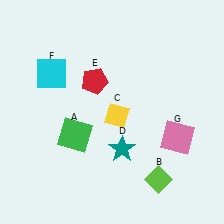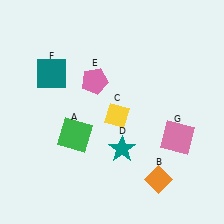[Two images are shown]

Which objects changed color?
B changed from lime to orange. E changed from red to pink. F changed from cyan to teal.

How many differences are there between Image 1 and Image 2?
There are 3 differences between the two images.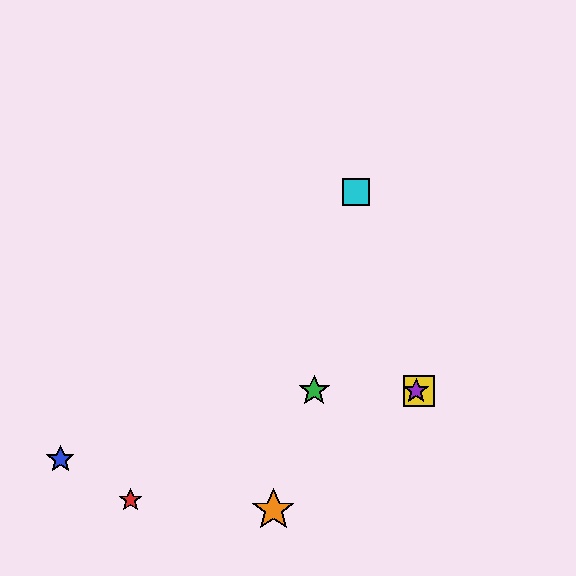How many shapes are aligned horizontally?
3 shapes (the green star, the yellow square, the purple star) are aligned horizontally.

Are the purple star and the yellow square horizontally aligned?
Yes, both are at y≈391.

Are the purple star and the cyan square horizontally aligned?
No, the purple star is at y≈391 and the cyan square is at y≈192.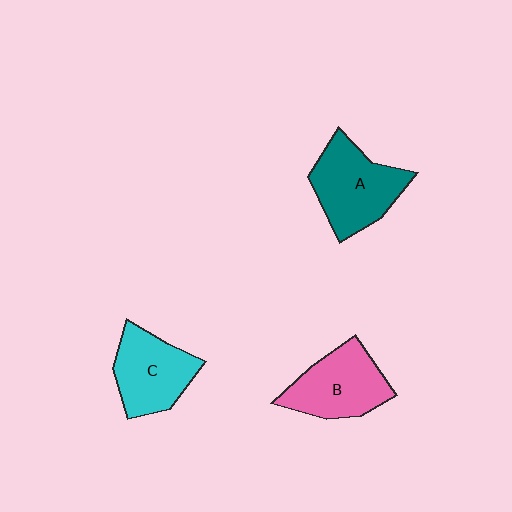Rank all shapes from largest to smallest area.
From largest to smallest: A (teal), B (pink), C (cyan).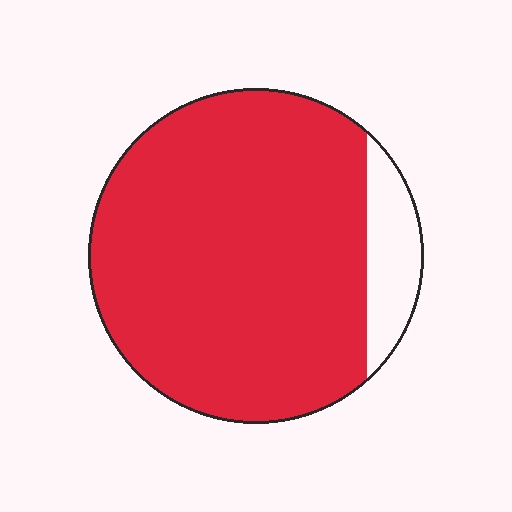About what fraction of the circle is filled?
About nine tenths (9/10).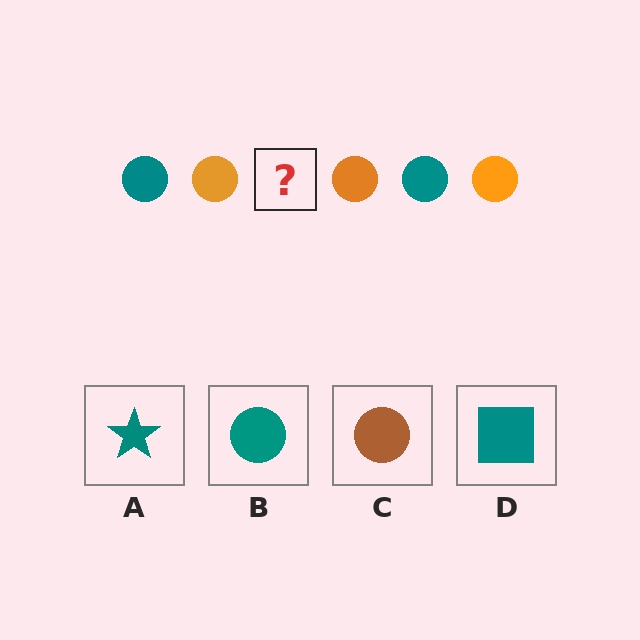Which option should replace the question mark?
Option B.